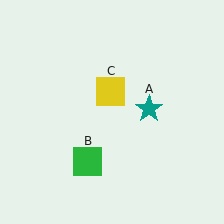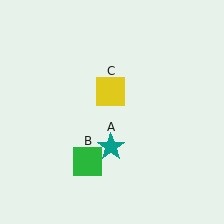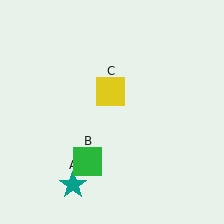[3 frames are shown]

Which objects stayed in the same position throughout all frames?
Green square (object B) and yellow square (object C) remained stationary.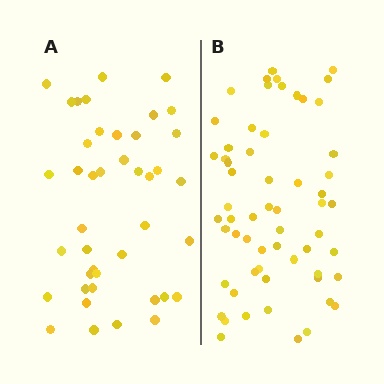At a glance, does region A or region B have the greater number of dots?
Region B (the right region) has more dots.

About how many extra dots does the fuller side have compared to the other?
Region B has approximately 20 more dots than region A.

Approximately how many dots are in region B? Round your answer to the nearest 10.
About 60 dots.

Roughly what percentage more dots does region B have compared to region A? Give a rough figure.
About 45% more.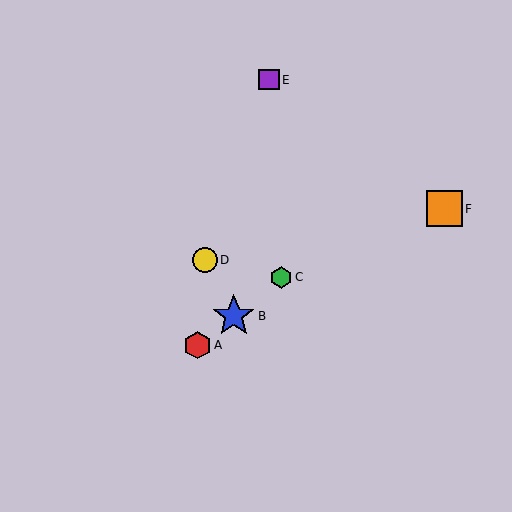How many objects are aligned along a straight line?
3 objects (A, B, C) are aligned along a straight line.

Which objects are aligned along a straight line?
Objects A, B, C are aligned along a straight line.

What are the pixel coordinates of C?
Object C is at (281, 277).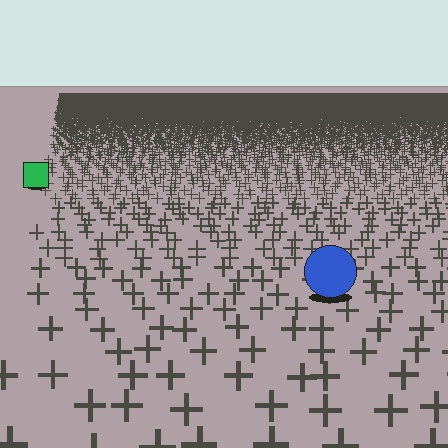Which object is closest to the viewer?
The blue circle is closest. The texture marks near it are larger and more spread out.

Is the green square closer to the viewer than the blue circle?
No. The blue circle is closer — you can tell from the texture gradient: the ground texture is coarser near it.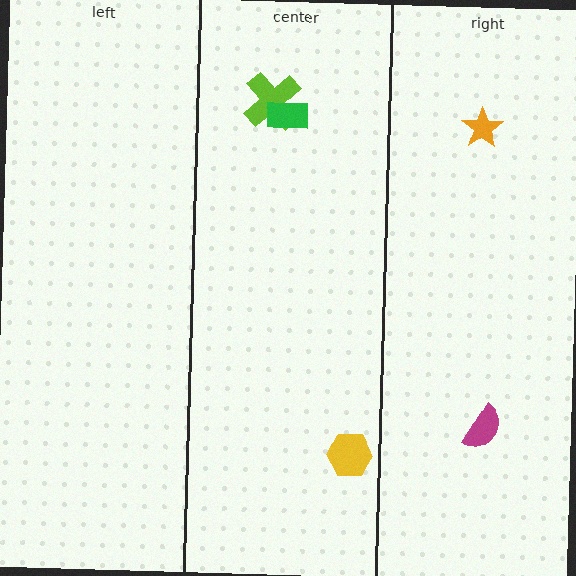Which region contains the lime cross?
The center region.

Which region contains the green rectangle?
The center region.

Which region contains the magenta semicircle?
The right region.